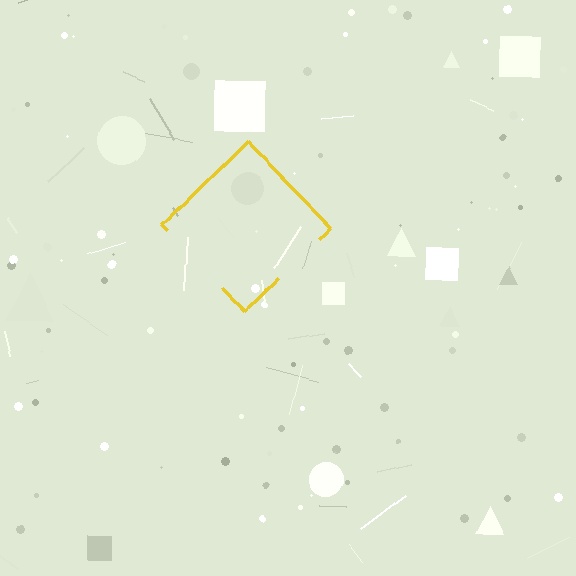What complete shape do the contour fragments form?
The contour fragments form a diamond.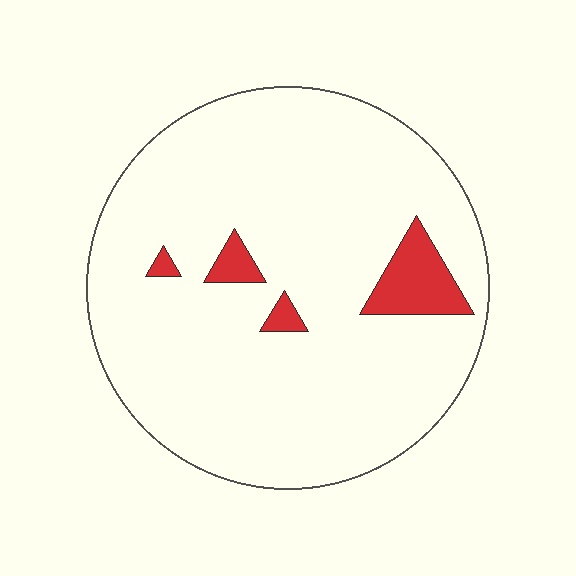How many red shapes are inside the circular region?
4.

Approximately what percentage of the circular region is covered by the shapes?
Approximately 5%.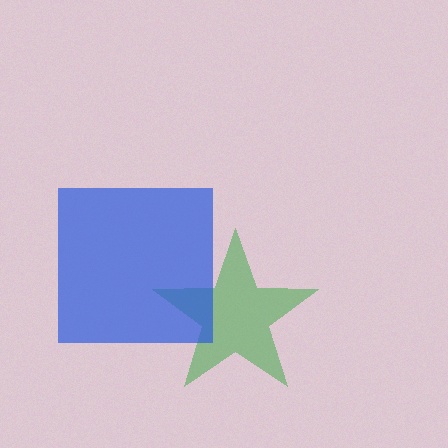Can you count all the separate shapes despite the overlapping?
Yes, there are 2 separate shapes.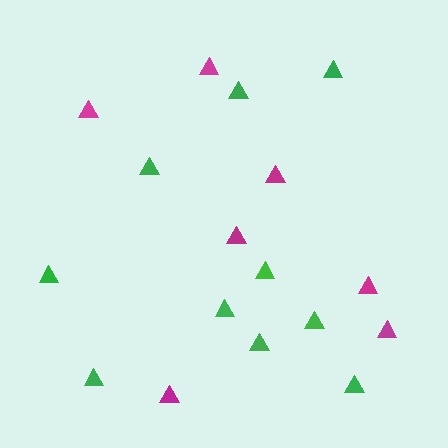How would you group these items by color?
There are 2 groups: one group of green triangles (10) and one group of magenta triangles (7).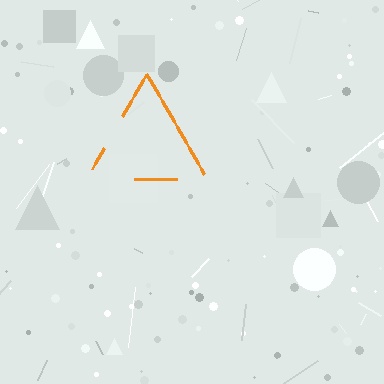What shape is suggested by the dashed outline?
The dashed outline suggests a triangle.